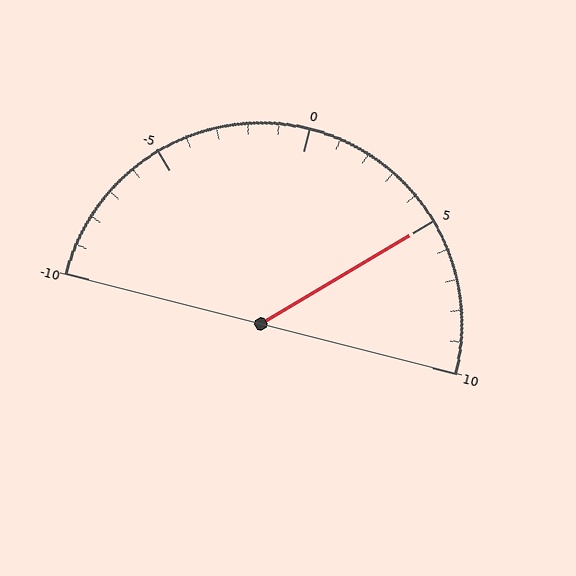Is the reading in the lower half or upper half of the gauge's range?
The reading is in the upper half of the range (-10 to 10).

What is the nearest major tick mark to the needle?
The nearest major tick mark is 5.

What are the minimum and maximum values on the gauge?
The gauge ranges from -10 to 10.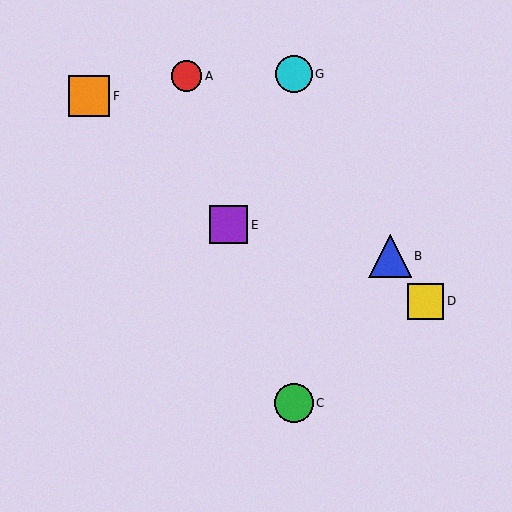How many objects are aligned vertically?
2 objects (C, G) are aligned vertically.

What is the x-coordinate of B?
Object B is at x≈390.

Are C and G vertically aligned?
Yes, both are at x≈294.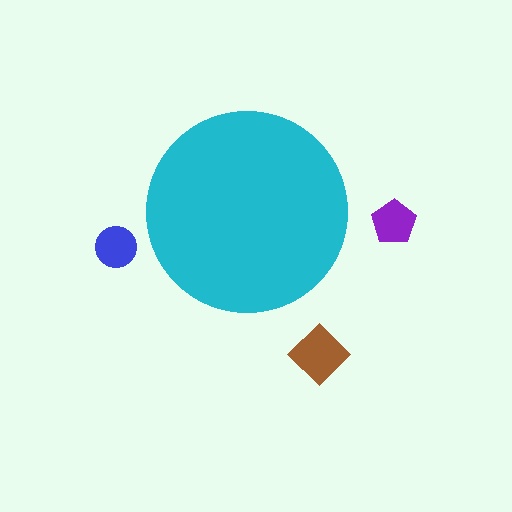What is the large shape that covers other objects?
A cyan circle.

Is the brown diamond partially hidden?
No, the brown diamond is fully visible.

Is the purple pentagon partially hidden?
No, the purple pentagon is fully visible.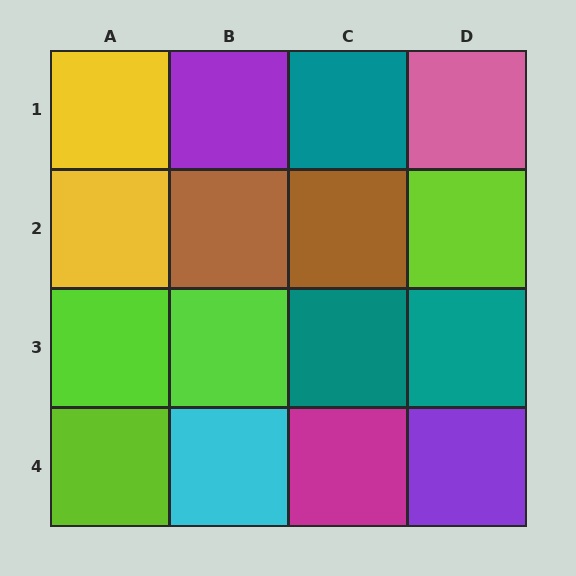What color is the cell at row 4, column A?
Lime.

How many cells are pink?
1 cell is pink.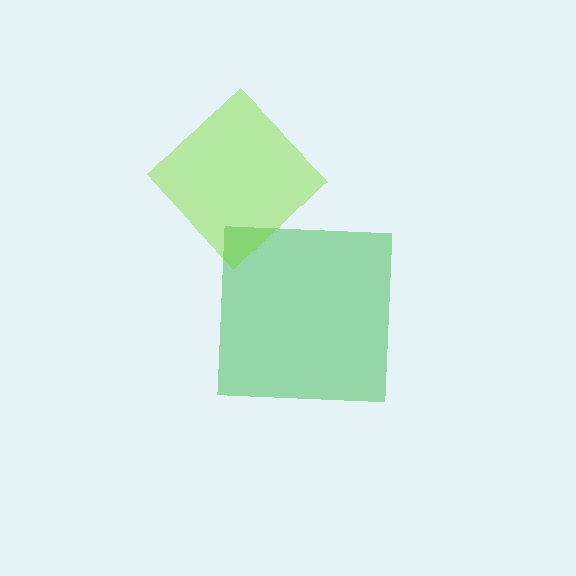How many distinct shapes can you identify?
There are 2 distinct shapes: a green square, a lime diamond.